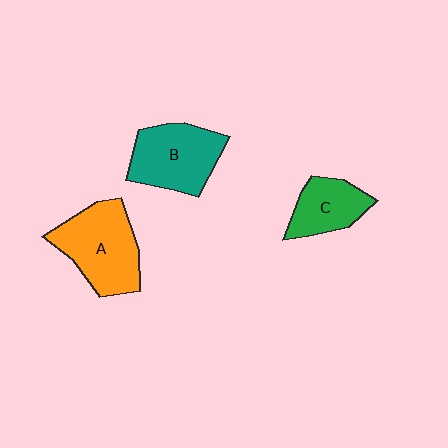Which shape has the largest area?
Shape A (orange).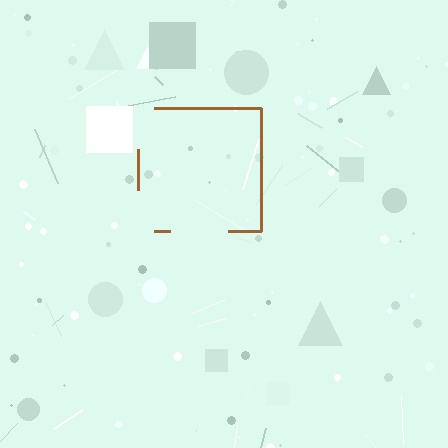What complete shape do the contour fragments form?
The contour fragments form a square.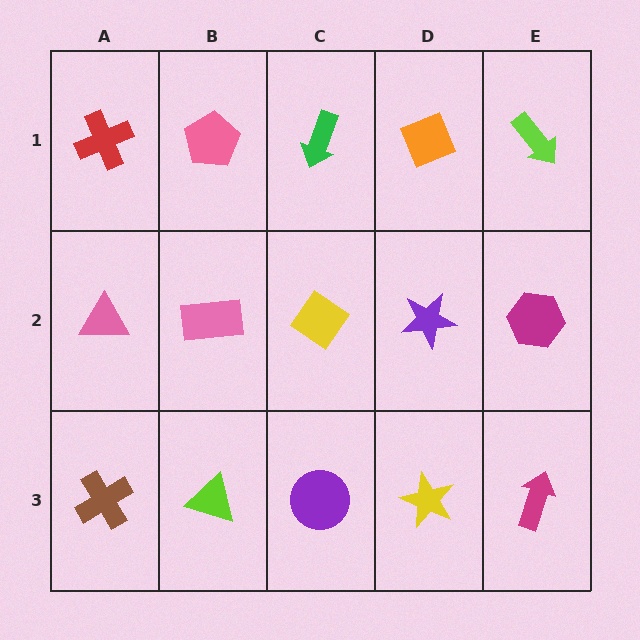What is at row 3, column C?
A purple circle.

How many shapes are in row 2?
5 shapes.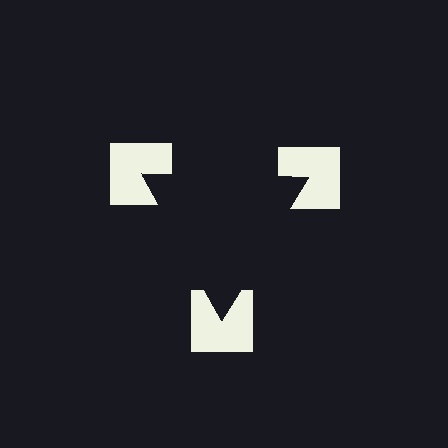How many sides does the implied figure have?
3 sides.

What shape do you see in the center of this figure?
An illusory triangle — its edges are inferred from the aligned wedge cuts in the notched squares, not physically drawn.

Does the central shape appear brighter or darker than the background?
It typically appears slightly darker than the background, even though no actual brightness change is drawn.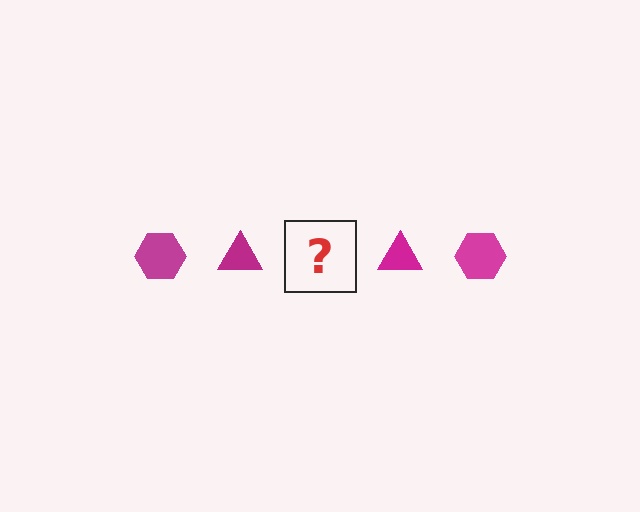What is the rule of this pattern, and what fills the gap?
The rule is that the pattern cycles through hexagon, triangle shapes in magenta. The gap should be filled with a magenta hexagon.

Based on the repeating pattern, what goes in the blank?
The blank should be a magenta hexagon.